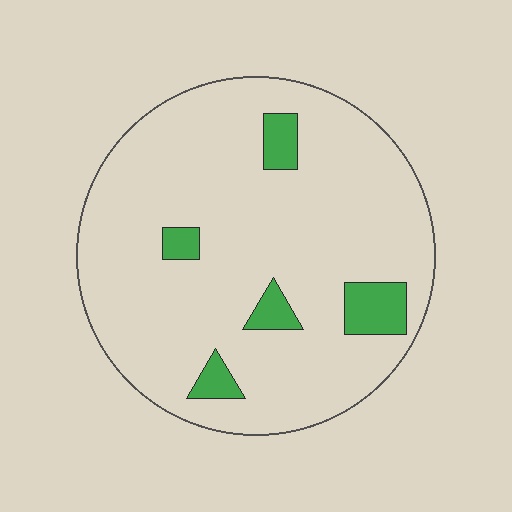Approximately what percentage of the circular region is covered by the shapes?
Approximately 10%.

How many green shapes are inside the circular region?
5.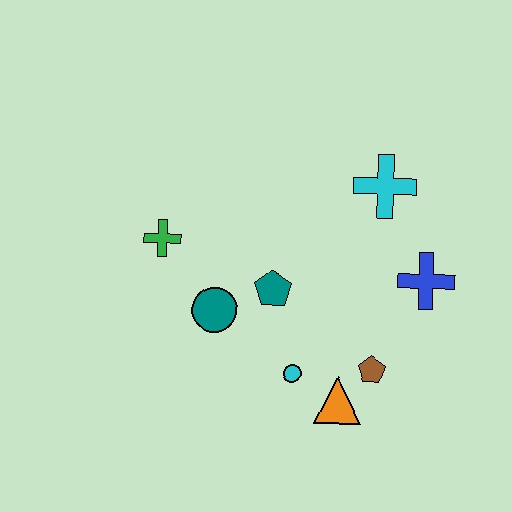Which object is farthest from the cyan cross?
The green cross is farthest from the cyan cross.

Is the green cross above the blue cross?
Yes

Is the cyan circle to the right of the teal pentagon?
Yes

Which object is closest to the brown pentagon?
The orange triangle is closest to the brown pentagon.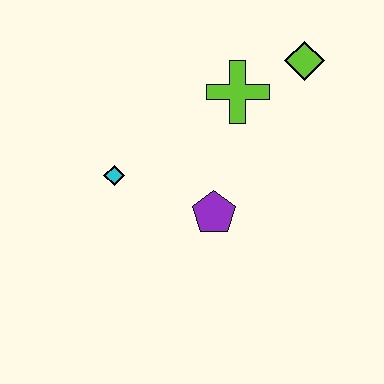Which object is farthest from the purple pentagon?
The lime diamond is farthest from the purple pentagon.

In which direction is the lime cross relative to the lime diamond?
The lime cross is to the left of the lime diamond.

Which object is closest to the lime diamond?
The lime cross is closest to the lime diamond.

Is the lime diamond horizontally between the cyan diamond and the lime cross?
No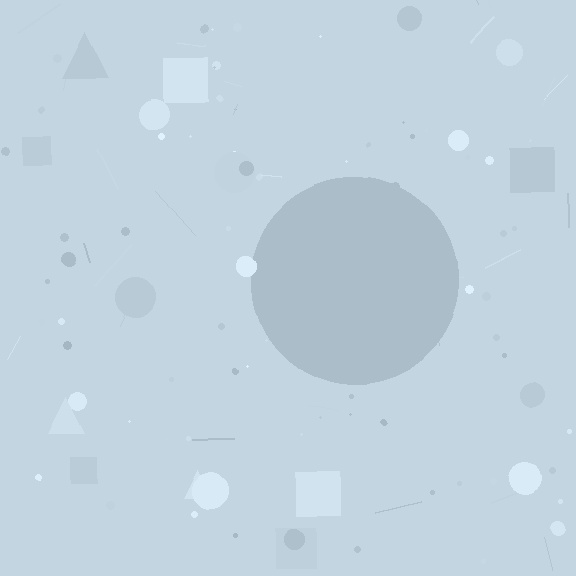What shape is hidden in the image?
A circle is hidden in the image.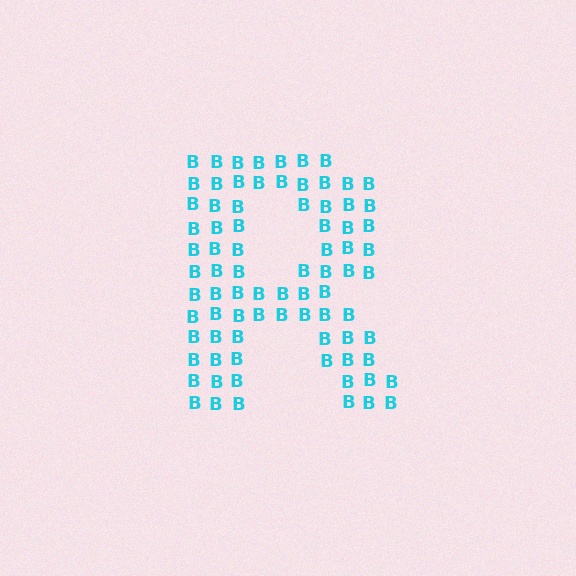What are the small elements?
The small elements are letter B's.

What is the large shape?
The large shape is the letter R.